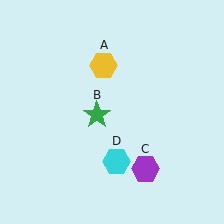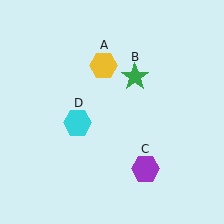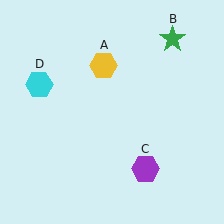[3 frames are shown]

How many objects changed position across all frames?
2 objects changed position: green star (object B), cyan hexagon (object D).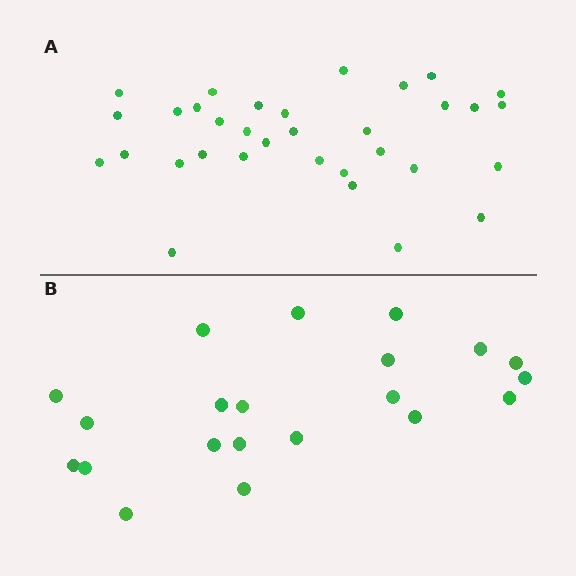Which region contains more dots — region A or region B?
Region A (the top region) has more dots.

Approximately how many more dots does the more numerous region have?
Region A has roughly 12 or so more dots than region B.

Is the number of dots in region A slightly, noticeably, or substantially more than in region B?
Region A has substantially more. The ratio is roughly 1.6 to 1.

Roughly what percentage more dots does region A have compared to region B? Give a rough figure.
About 55% more.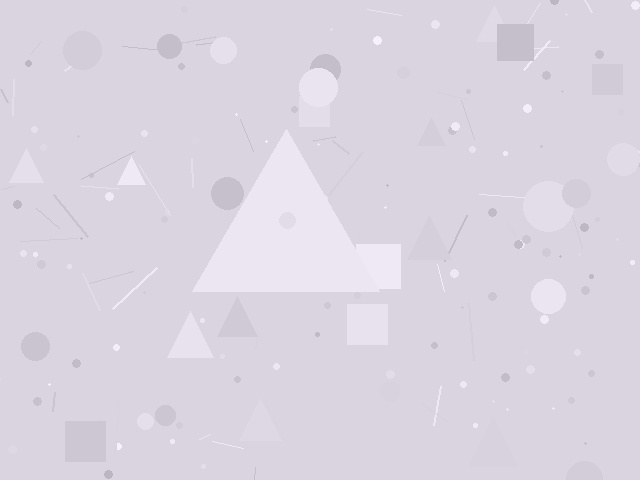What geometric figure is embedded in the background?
A triangle is embedded in the background.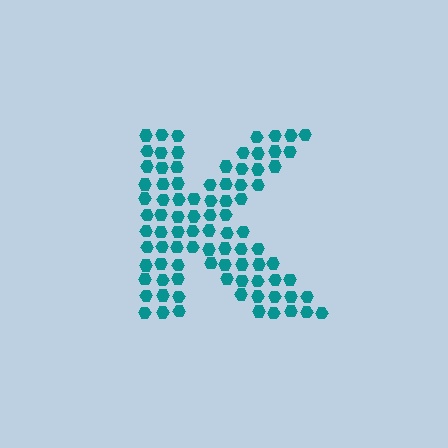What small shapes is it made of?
It is made of small hexagons.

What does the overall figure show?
The overall figure shows the letter K.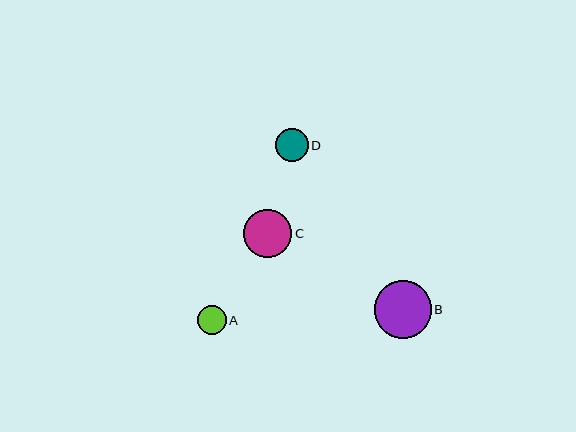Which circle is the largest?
Circle B is the largest with a size of approximately 57 pixels.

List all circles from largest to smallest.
From largest to smallest: B, C, D, A.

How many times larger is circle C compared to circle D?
Circle C is approximately 1.5 times the size of circle D.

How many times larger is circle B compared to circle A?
Circle B is approximately 2.0 times the size of circle A.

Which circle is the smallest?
Circle A is the smallest with a size of approximately 28 pixels.